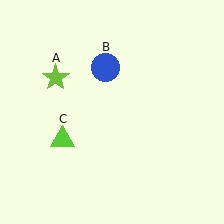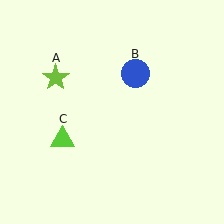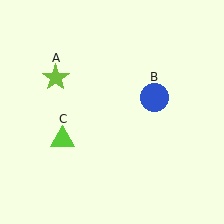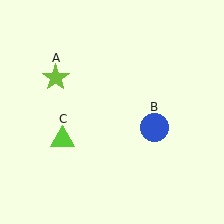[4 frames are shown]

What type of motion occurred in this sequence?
The blue circle (object B) rotated clockwise around the center of the scene.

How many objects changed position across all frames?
1 object changed position: blue circle (object B).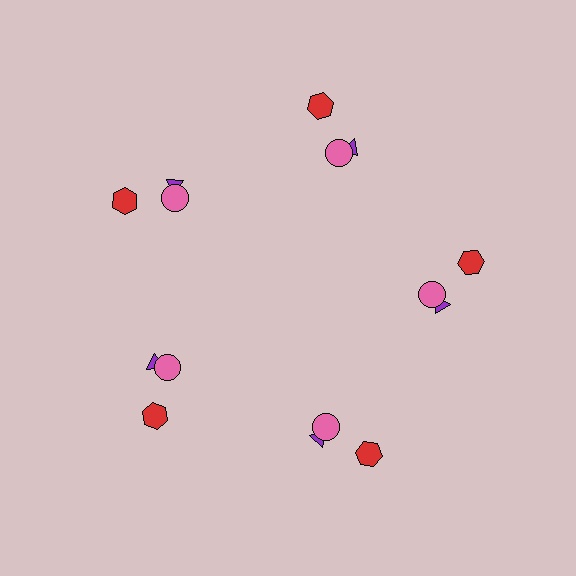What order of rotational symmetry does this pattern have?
This pattern has 5-fold rotational symmetry.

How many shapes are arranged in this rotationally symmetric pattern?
There are 15 shapes, arranged in 5 groups of 3.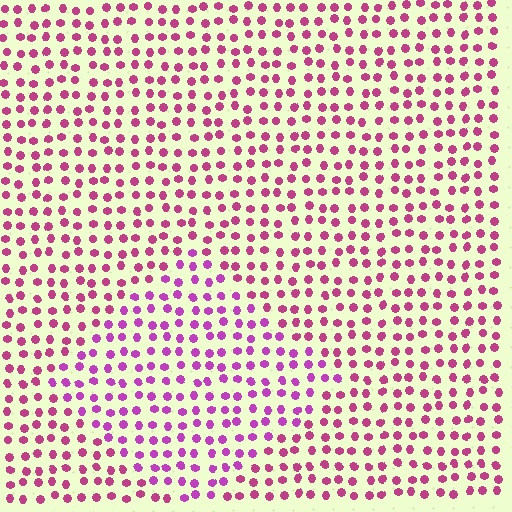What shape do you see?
I see a diamond.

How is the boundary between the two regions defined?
The boundary is defined purely by a slight shift in hue (about 25 degrees). Spacing, size, and orientation are identical on both sides.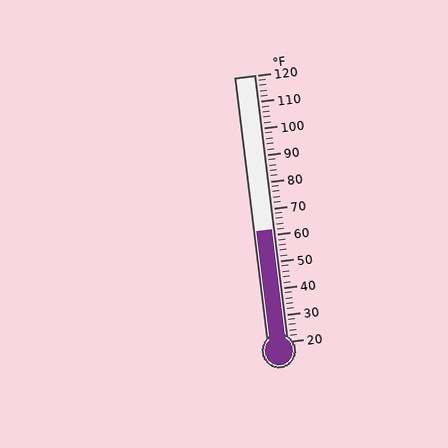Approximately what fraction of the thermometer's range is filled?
The thermometer is filled to approximately 40% of its range.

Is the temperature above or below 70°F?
The temperature is below 70°F.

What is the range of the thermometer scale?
The thermometer scale ranges from 20°F to 120°F.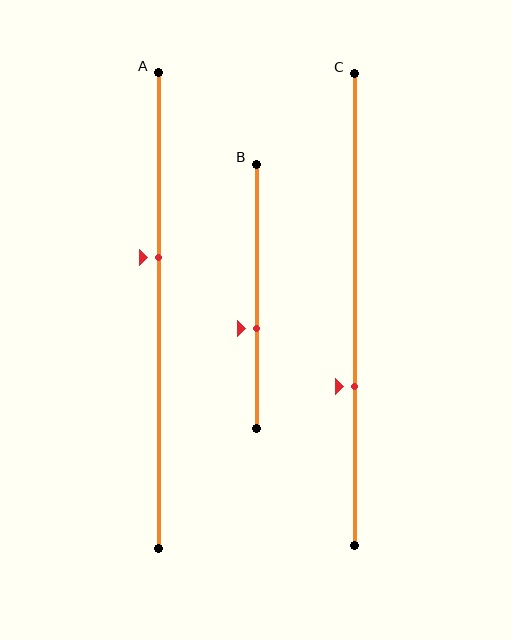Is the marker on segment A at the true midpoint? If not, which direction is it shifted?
No, the marker on segment A is shifted upward by about 11% of the segment length.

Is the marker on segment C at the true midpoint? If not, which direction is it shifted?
No, the marker on segment C is shifted downward by about 16% of the segment length.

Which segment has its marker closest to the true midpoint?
Segment A has its marker closest to the true midpoint.